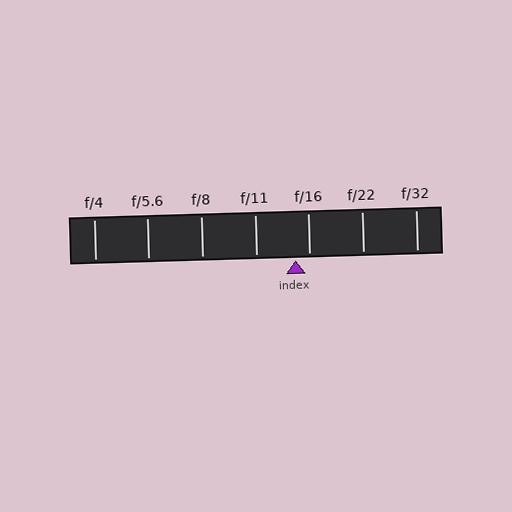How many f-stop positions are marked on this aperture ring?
There are 7 f-stop positions marked.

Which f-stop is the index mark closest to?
The index mark is closest to f/16.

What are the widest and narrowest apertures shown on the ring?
The widest aperture shown is f/4 and the narrowest is f/32.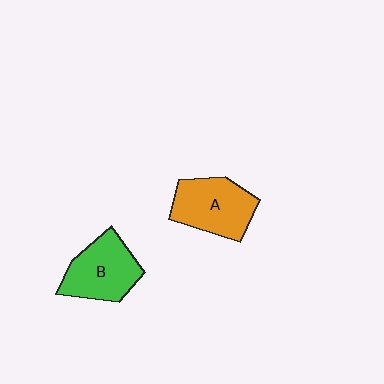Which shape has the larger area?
Shape A (orange).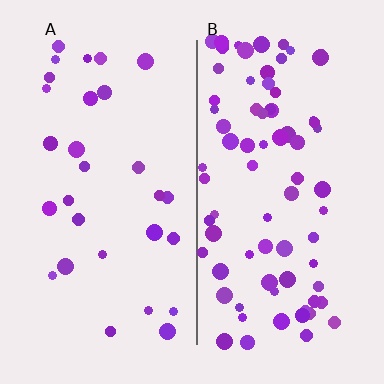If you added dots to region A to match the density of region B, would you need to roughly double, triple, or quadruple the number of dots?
Approximately triple.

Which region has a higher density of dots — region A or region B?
B (the right).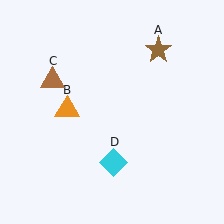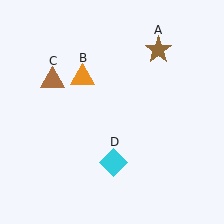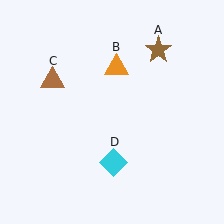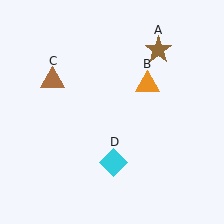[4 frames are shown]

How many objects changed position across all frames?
1 object changed position: orange triangle (object B).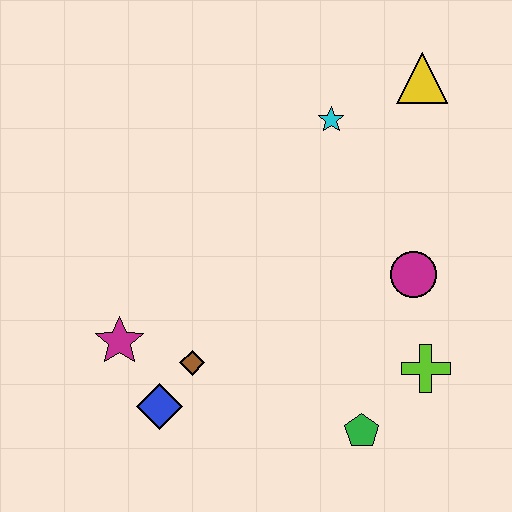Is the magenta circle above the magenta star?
Yes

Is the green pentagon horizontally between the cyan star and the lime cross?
Yes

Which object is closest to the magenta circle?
The lime cross is closest to the magenta circle.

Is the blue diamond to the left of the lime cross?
Yes